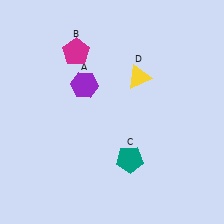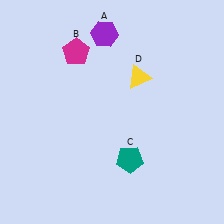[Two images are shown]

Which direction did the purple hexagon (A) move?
The purple hexagon (A) moved up.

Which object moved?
The purple hexagon (A) moved up.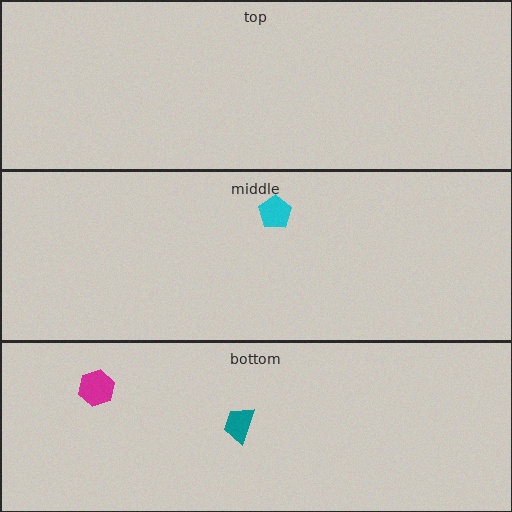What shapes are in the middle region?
The cyan pentagon.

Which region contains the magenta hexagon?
The bottom region.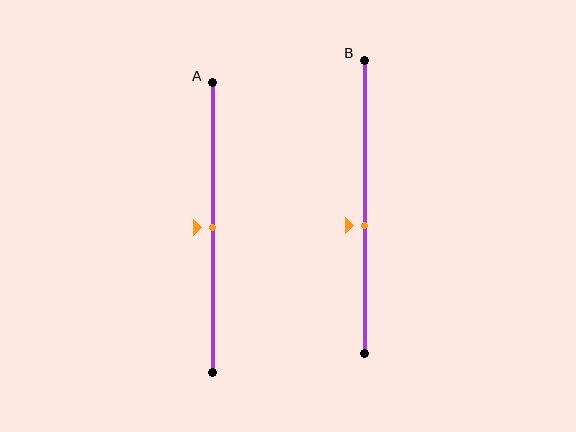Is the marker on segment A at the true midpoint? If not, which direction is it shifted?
Yes, the marker on segment A is at the true midpoint.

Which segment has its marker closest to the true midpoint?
Segment A has its marker closest to the true midpoint.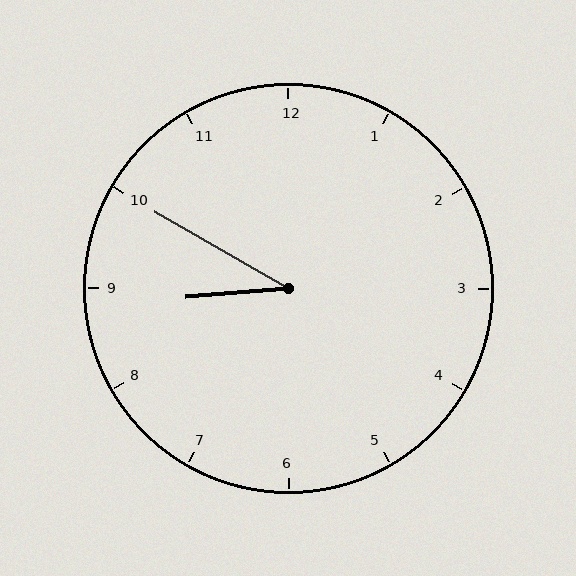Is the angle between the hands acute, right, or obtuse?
It is acute.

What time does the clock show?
8:50.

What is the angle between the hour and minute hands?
Approximately 35 degrees.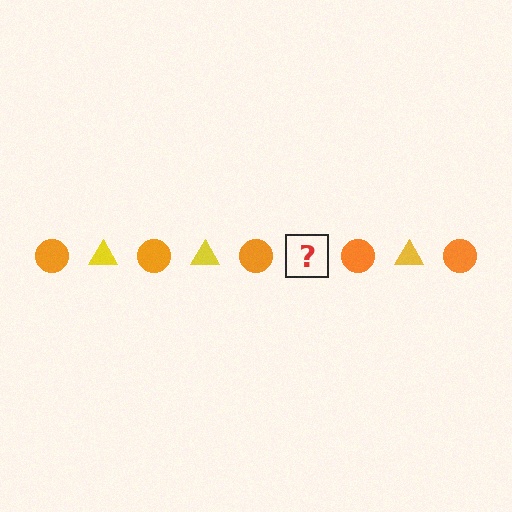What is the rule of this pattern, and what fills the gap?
The rule is that the pattern alternates between orange circle and yellow triangle. The gap should be filled with a yellow triangle.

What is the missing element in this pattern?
The missing element is a yellow triangle.